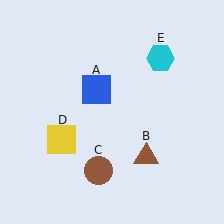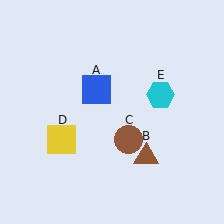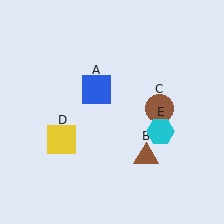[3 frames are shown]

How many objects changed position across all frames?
2 objects changed position: brown circle (object C), cyan hexagon (object E).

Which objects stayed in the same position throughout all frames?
Blue square (object A) and brown triangle (object B) and yellow square (object D) remained stationary.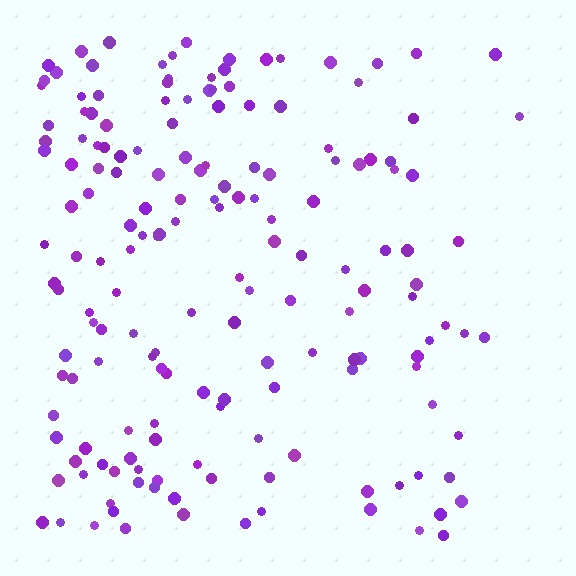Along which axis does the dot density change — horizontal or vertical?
Horizontal.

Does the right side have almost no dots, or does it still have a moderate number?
Still a moderate number, just noticeably fewer than the left.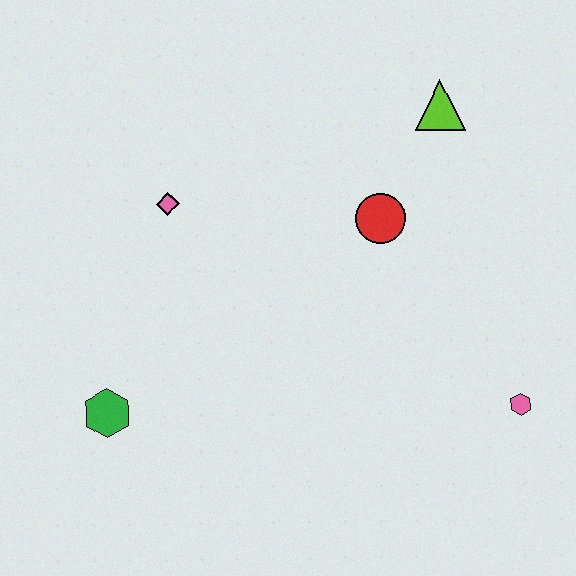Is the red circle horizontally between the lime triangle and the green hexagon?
Yes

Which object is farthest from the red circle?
The green hexagon is farthest from the red circle.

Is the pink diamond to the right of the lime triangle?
No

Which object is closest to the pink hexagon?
The red circle is closest to the pink hexagon.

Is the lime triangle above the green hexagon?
Yes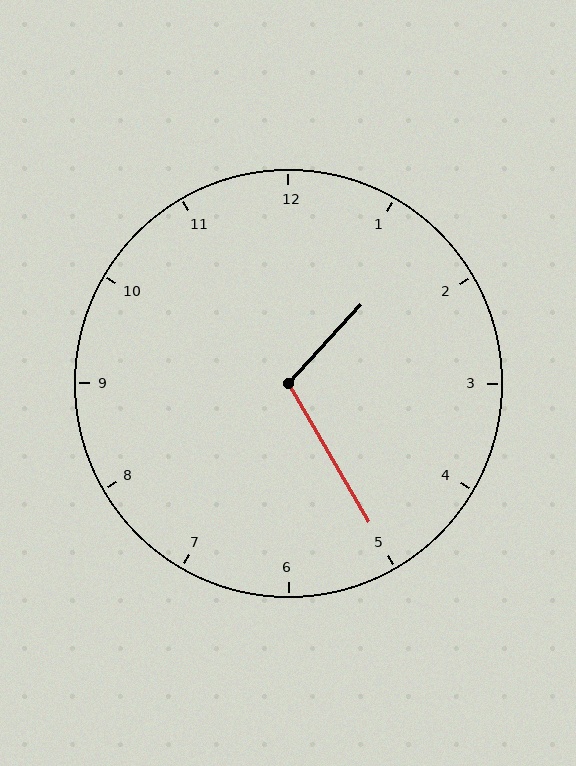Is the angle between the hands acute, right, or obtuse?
It is obtuse.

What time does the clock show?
1:25.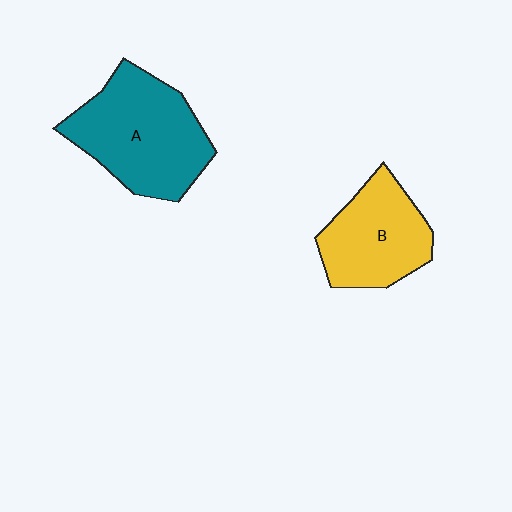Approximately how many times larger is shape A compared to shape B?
Approximately 1.4 times.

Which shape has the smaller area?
Shape B (yellow).